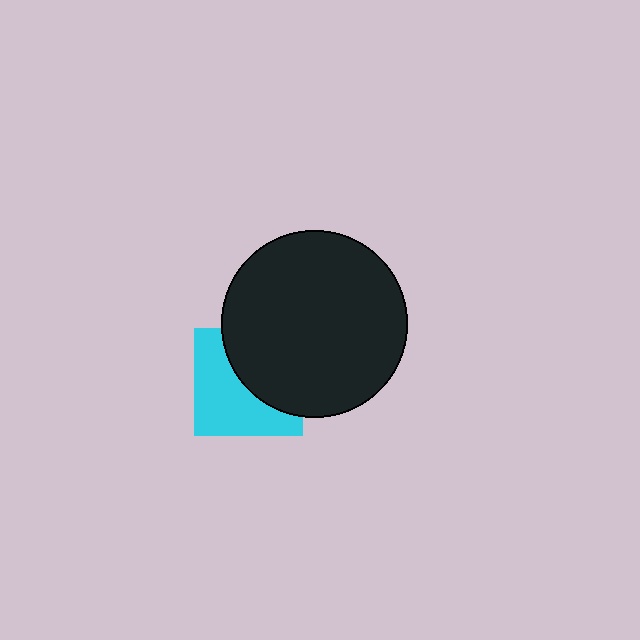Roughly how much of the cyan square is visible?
About half of it is visible (roughly 53%).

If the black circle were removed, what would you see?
You would see the complete cyan square.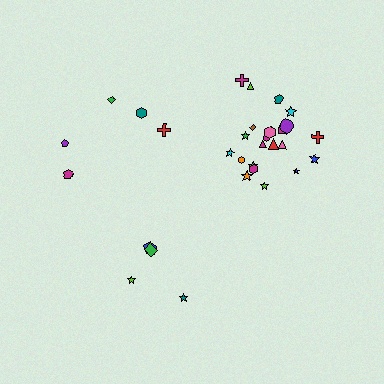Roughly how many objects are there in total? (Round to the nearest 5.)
Roughly 30 objects in total.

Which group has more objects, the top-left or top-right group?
The top-right group.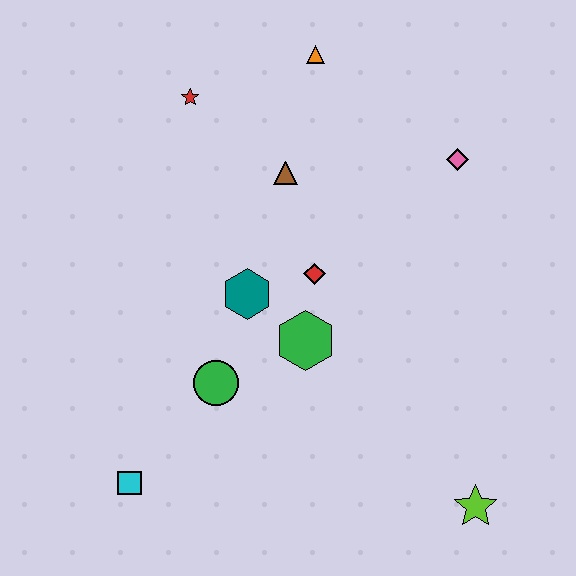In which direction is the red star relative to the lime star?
The red star is above the lime star.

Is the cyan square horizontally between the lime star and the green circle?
No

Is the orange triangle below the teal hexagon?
No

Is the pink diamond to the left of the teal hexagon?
No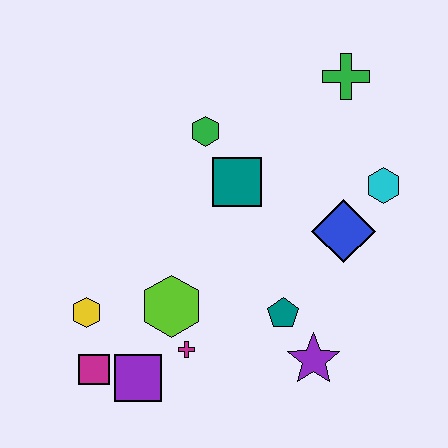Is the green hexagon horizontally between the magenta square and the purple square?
No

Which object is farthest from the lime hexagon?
The green cross is farthest from the lime hexagon.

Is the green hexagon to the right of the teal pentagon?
No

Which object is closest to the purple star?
The teal pentagon is closest to the purple star.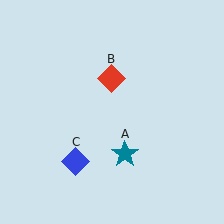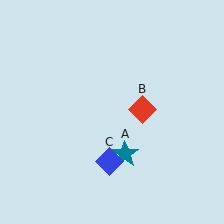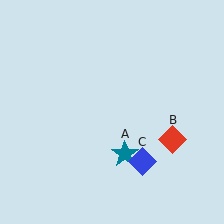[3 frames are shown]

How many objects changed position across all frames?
2 objects changed position: red diamond (object B), blue diamond (object C).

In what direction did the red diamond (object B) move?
The red diamond (object B) moved down and to the right.